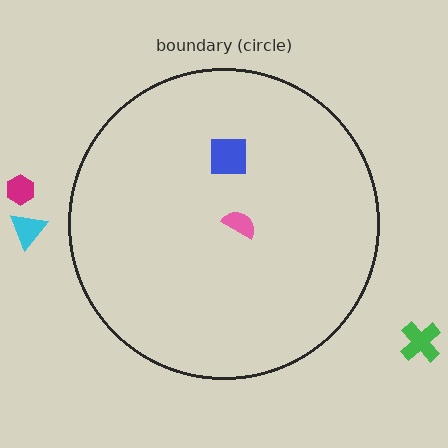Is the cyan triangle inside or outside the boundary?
Outside.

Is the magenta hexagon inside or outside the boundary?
Outside.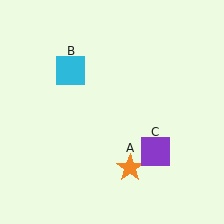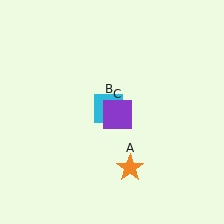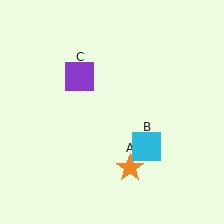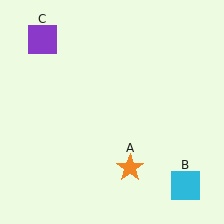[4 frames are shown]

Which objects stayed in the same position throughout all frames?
Orange star (object A) remained stationary.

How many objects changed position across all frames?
2 objects changed position: cyan square (object B), purple square (object C).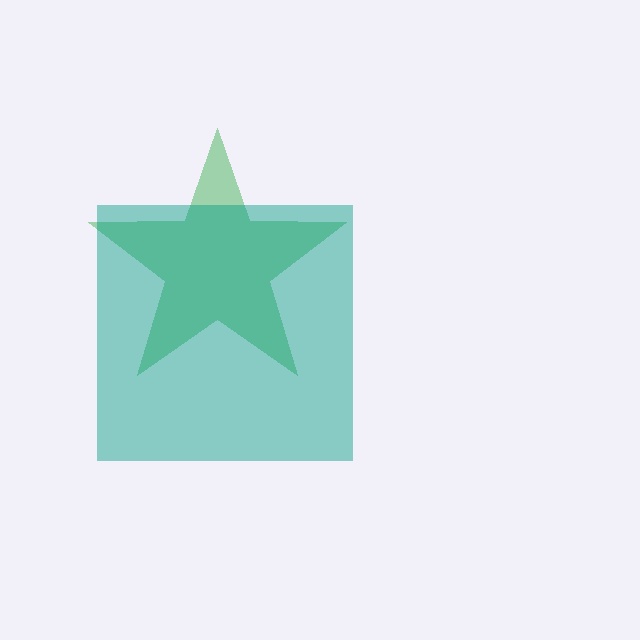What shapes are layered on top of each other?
The layered shapes are: a green star, a teal square.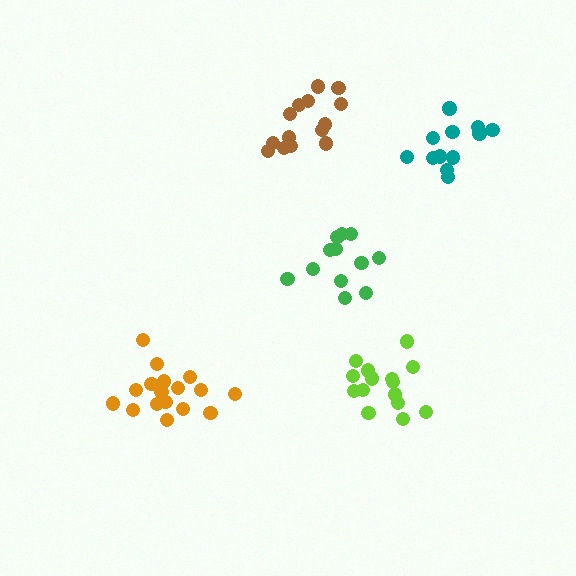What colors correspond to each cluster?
The clusters are colored: lime, teal, orange, green, brown.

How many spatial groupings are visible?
There are 5 spatial groupings.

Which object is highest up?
The brown cluster is topmost.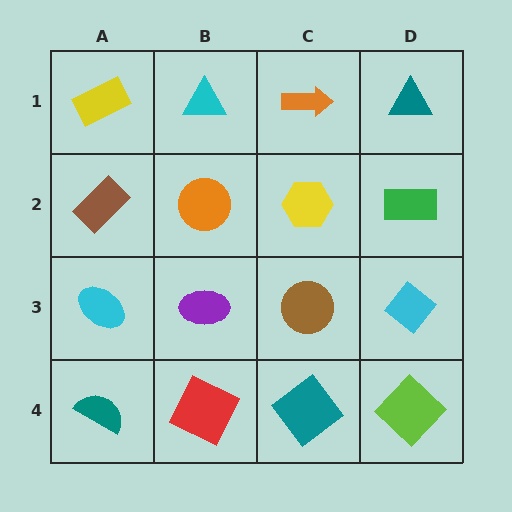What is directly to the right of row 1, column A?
A cyan triangle.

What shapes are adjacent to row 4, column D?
A cyan diamond (row 3, column D), a teal diamond (row 4, column C).